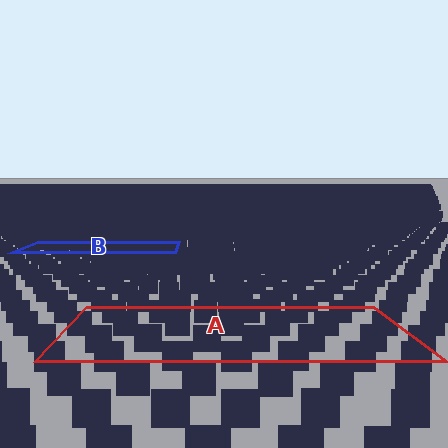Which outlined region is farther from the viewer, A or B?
Region B is farther from the viewer — the texture elements inside it appear smaller and more densely packed.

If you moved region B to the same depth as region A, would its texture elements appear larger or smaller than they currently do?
They would appear larger. At a closer depth, the same texture elements are projected at a bigger on-screen size.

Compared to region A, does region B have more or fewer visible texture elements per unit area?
Region B has more texture elements per unit area — they are packed more densely because it is farther away.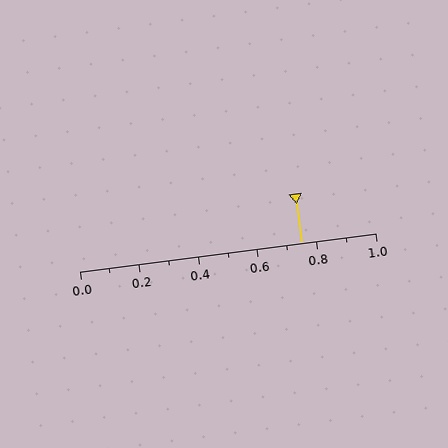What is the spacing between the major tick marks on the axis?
The major ticks are spaced 0.2 apart.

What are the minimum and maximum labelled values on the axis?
The axis runs from 0.0 to 1.0.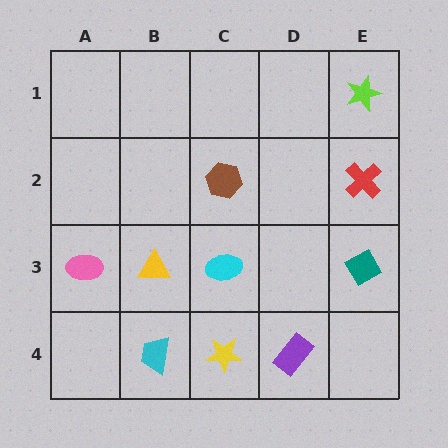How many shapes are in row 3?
4 shapes.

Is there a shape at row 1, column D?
No, that cell is empty.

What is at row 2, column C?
A brown hexagon.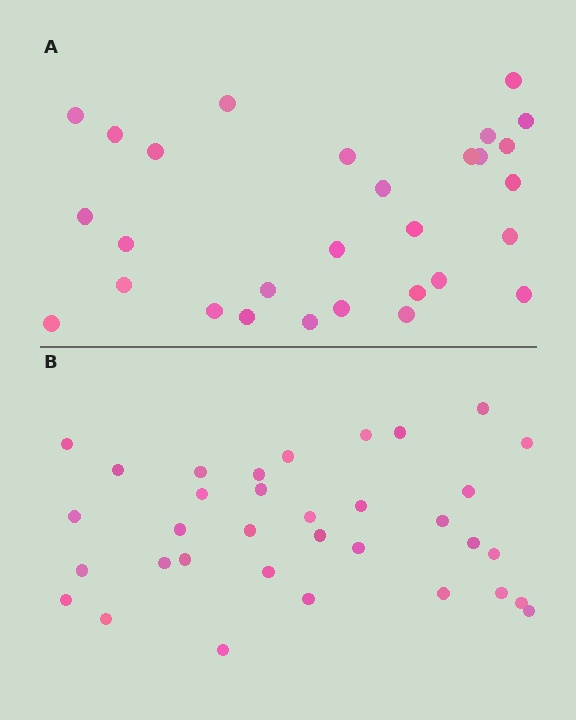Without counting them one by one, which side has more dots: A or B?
Region B (the bottom region) has more dots.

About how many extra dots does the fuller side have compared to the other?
Region B has about 5 more dots than region A.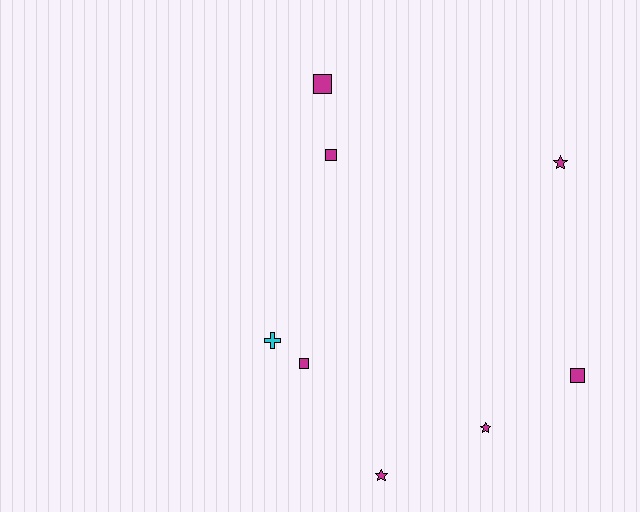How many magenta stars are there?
There are 3 magenta stars.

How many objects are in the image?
There are 8 objects.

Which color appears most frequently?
Magenta, with 7 objects.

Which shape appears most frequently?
Square, with 4 objects.